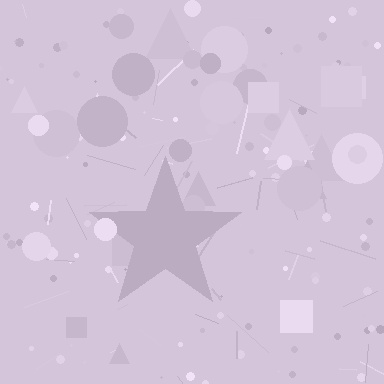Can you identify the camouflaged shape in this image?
The camouflaged shape is a star.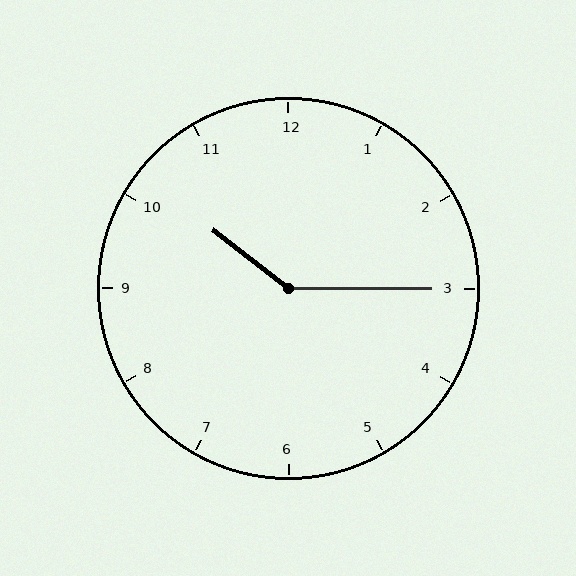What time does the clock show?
10:15.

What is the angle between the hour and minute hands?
Approximately 142 degrees.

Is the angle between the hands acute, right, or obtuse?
It is obtuse.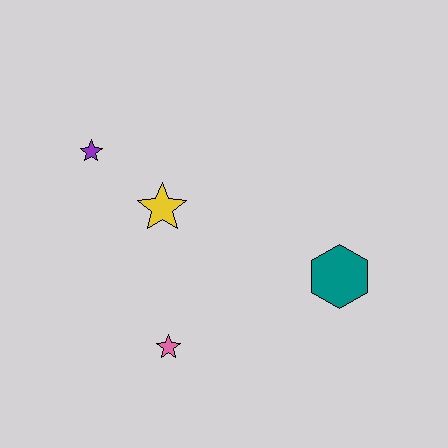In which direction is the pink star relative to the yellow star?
The pink star is below the yellow star.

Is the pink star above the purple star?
No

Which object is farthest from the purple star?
The teal hexagon is farthest from the purple star.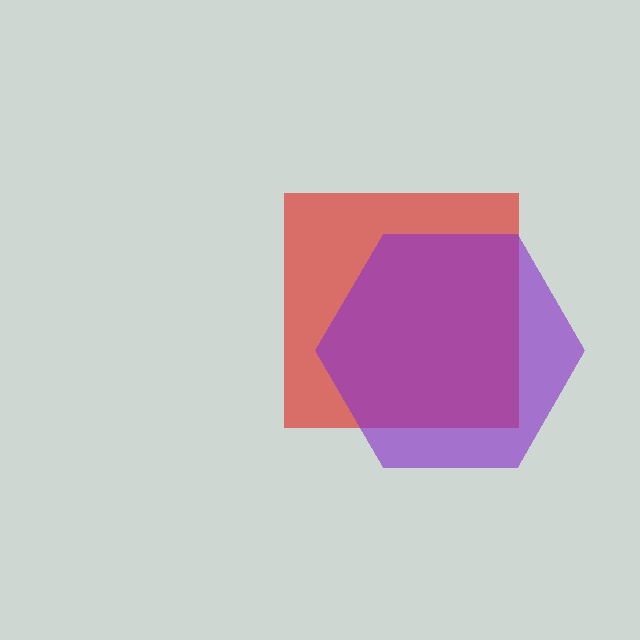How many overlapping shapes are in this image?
There are 2 overlapping shapes in the image.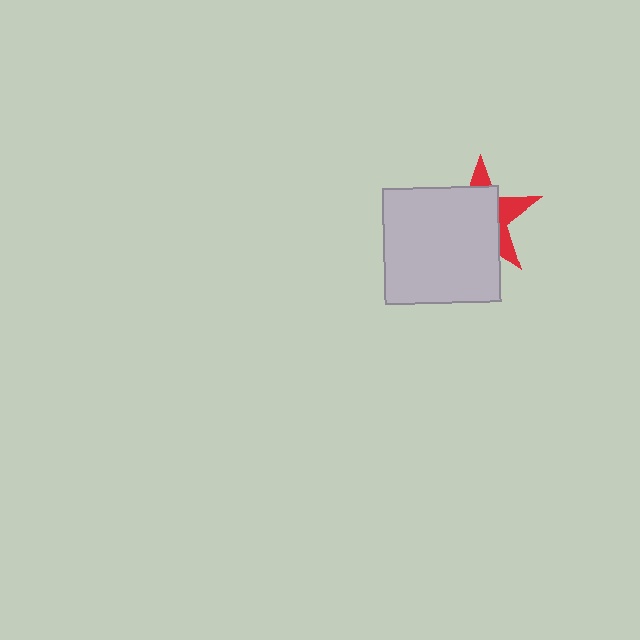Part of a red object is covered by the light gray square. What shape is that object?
It is a star.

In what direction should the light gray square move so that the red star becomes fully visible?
The light gray square should move toward the lower-left. That is the shortest direction to clear the overlap and leave the red star fully visible.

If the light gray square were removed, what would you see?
You would see the complete red star.